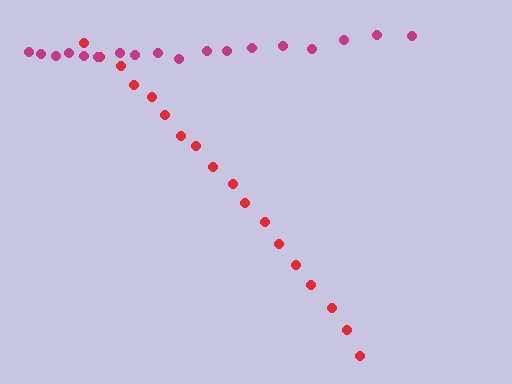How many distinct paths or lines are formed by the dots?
There are 2 distinct paths.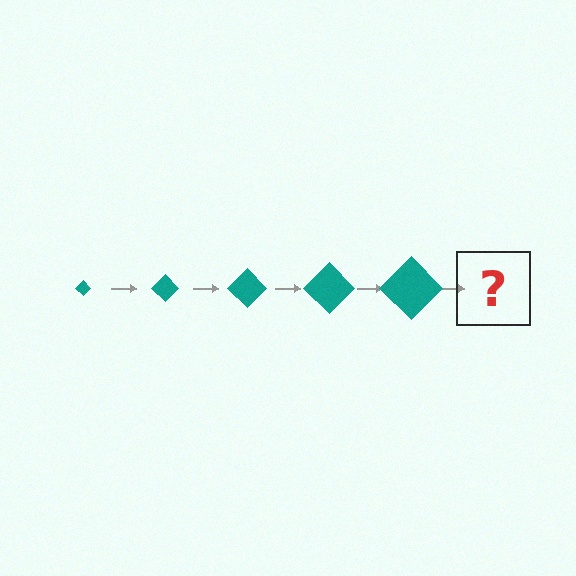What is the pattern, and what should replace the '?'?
The pattern is that the diamond gets progressively larger each step. The '?' should be a teal diamond, larger than the previous one.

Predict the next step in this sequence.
The next step is a teal diamond, larger than the previous one.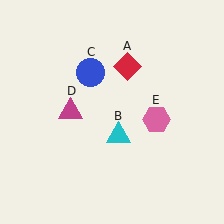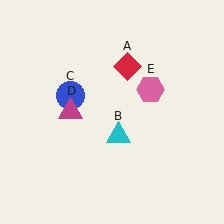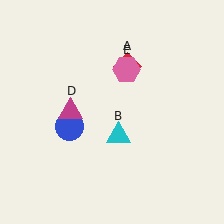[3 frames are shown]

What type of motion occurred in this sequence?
The blue circle (object C), pink hexagon (object E) rotated counterclockwise around the center of the scene.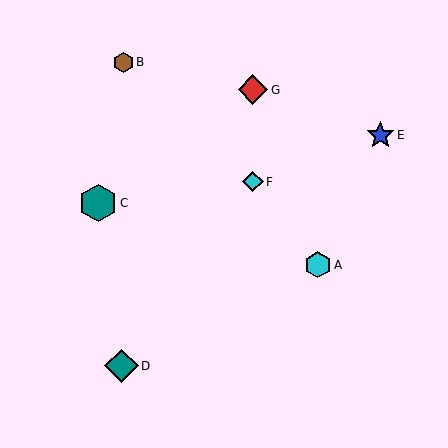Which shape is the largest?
The teal hexagon (labeled C) is the largest.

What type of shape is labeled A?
Shape A is a cyan hexagon.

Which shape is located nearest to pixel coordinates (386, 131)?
The blue star (labeled E) at (380, 135) is nearest to that location.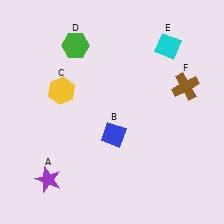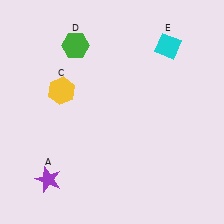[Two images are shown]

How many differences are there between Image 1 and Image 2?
There are 2 differences between the two images.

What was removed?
The blue diamond (B), the brown cross (F) were removed in Image 2.